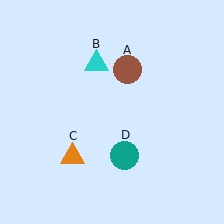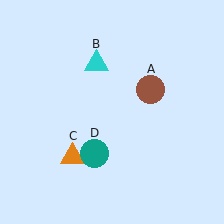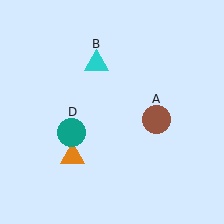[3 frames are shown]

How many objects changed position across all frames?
2 objects changed position: brown circle (object A), teal circle (object D).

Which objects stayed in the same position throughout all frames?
Cyan triangle (object B) and orange triangle (object C) remained stationary.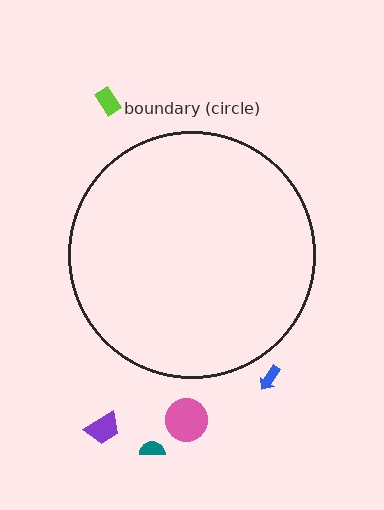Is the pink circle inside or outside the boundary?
Outside.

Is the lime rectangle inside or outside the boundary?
Outside.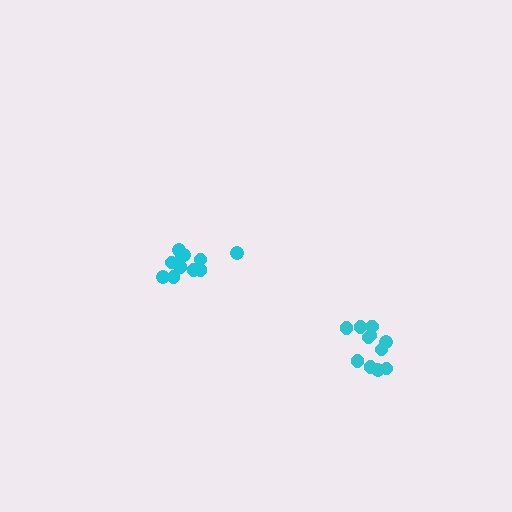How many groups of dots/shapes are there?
There are 2 groups.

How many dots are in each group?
Group 1: 11 dots, Group 2: 11 dots (22 total).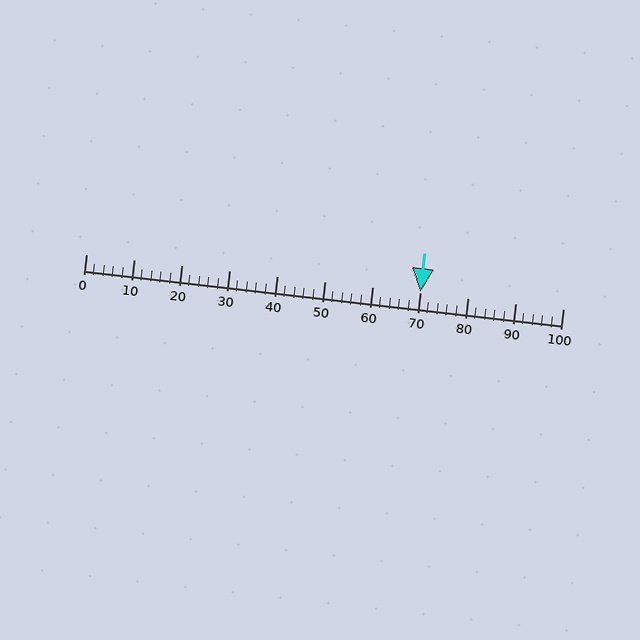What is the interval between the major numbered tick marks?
The major tick marks are spaced 10 units apart.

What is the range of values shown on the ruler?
The ruler shows values from 0 to 100.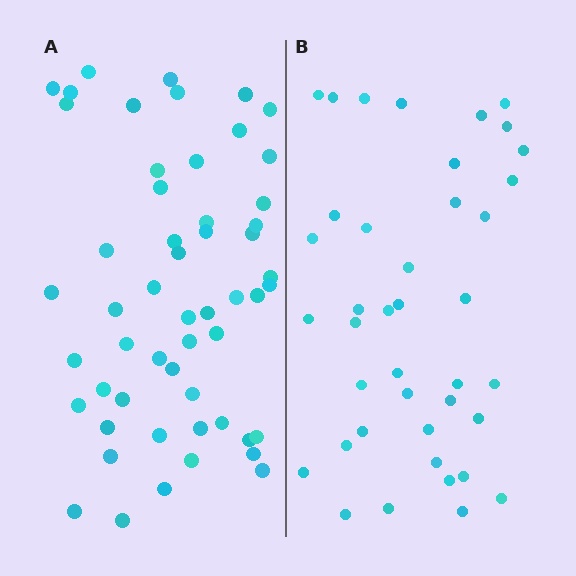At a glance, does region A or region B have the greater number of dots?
Region A (the left region) has more dots.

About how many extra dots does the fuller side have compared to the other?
Region A has approximately 15 more dots than region B.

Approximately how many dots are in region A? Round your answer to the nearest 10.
About 50 dots. (The exact count is 54, which rounds to 50.)